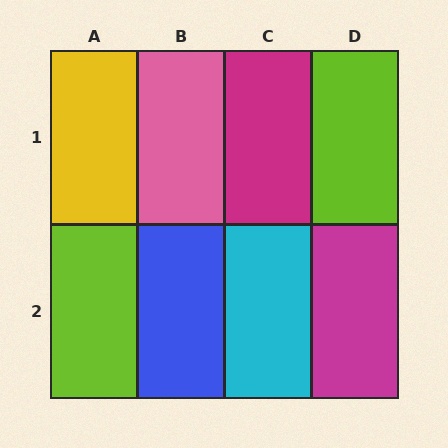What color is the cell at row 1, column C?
Magenta.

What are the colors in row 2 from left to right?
Lime, blue, cyan, magenta.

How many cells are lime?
2 cells are lime.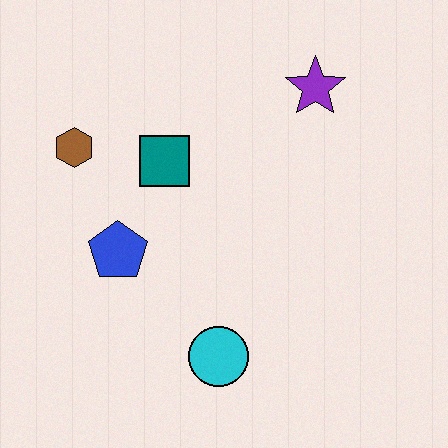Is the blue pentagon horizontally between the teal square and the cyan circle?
No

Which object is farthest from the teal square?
The cyan circle is farthest from the teal square.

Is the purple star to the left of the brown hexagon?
No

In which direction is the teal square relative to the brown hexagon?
The teal square is to the right of the brown hexagon.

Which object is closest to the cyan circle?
The blue pentagon is closest to the cyan circle.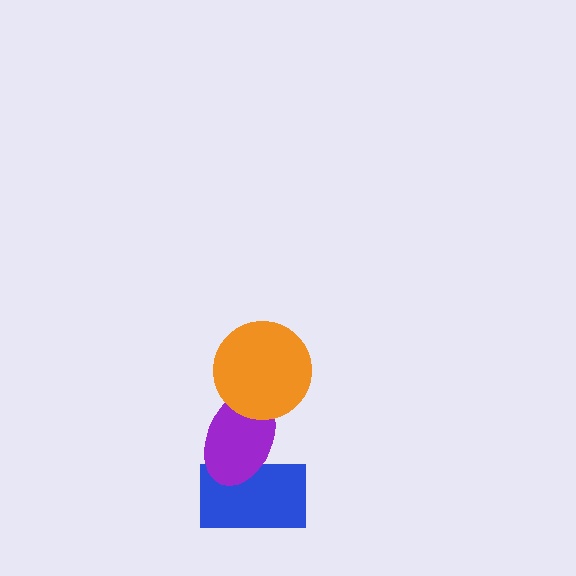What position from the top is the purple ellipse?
The purple ellipse is 2nd from the top.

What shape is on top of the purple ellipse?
The orange circle is on top of the purple ellipse.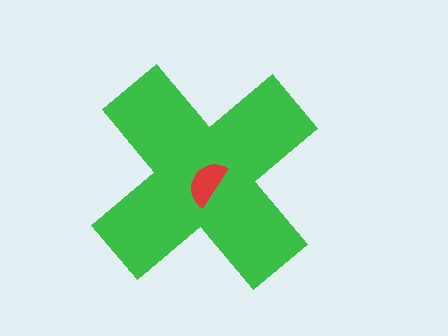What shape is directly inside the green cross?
The red semicircle.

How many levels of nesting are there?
2.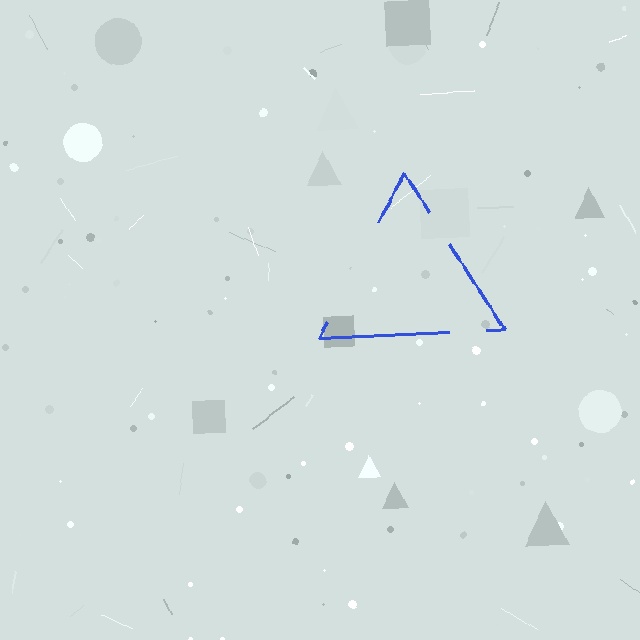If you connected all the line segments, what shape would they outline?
They would outline a triangle.